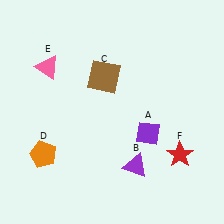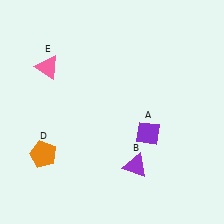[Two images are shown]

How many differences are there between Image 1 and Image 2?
There are 2 differences between the two images.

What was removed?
The red star (F), the brown square (C) were removed in Image 2.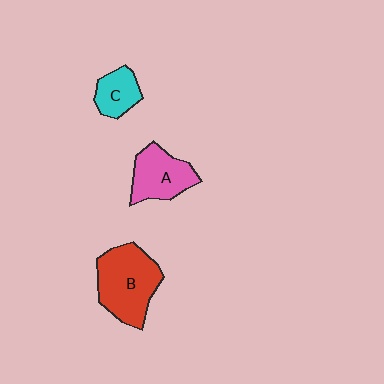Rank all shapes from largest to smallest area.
From largest to smallest: B (red), A (pink), C (cyan).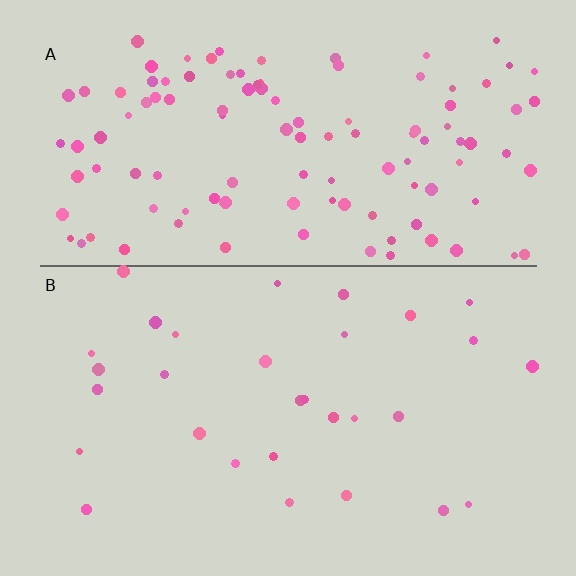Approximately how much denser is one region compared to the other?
Approximately 3.8× — region A over region B.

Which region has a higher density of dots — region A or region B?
A (the top).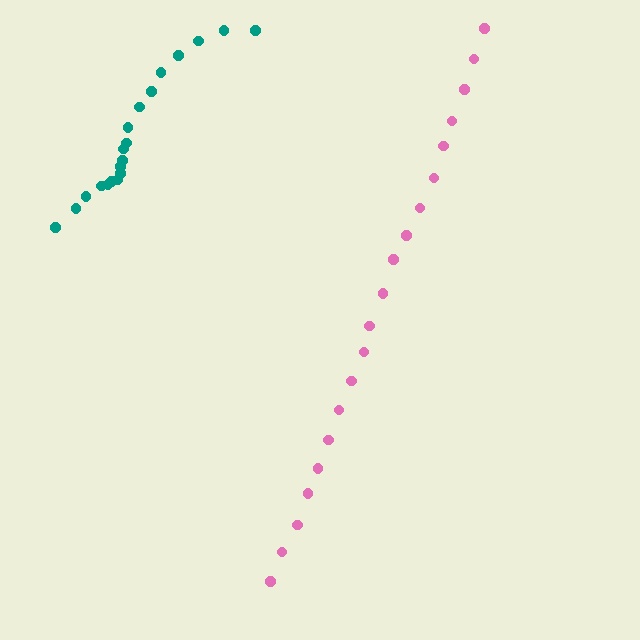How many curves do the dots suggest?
There are 2 distinct paths.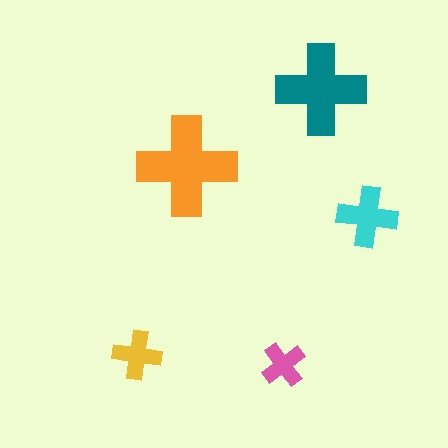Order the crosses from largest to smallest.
the orange one, the teal one, the cyan one, the yellow one, the pink one.